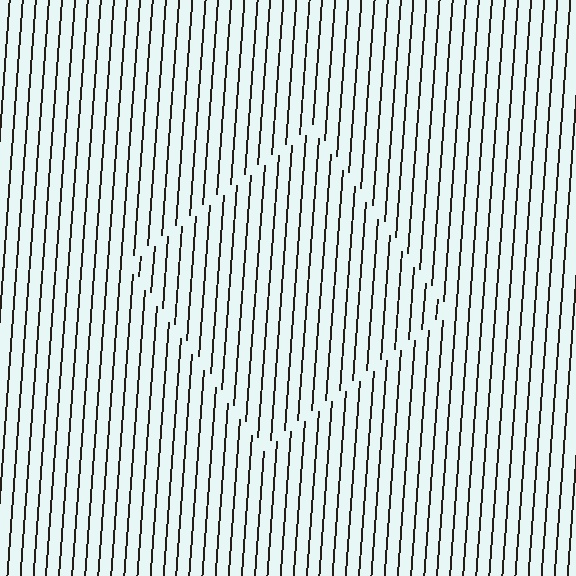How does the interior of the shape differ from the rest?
The interior of the shape contains the same grating, shifted by half a period — the contour is defined by the phase discontinuity where line-ends from the inner and outer gratings abut.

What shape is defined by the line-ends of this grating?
An illusory square. The interior of the shape contains the same grating, shifted by half a period — the contour is defined by the phase discontinuity where line-ends from the inner and outer gratings abut.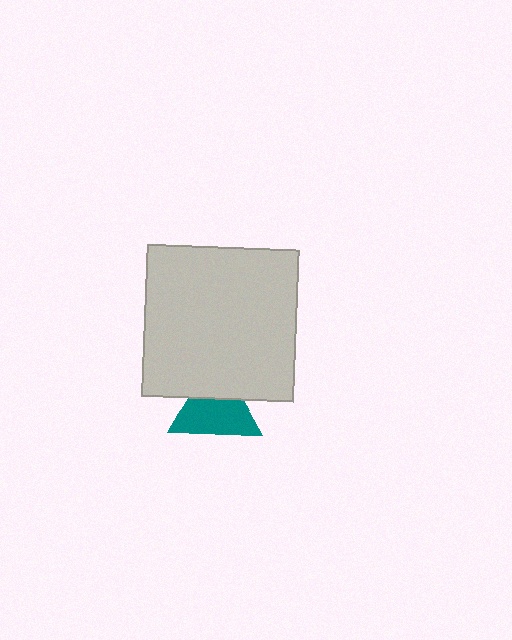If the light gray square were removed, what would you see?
You would see the complete teal triangle.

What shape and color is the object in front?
The object in front is a light gray square.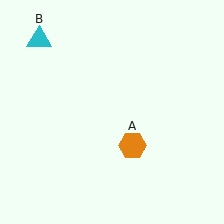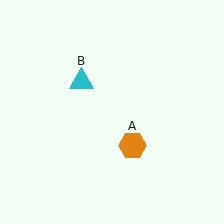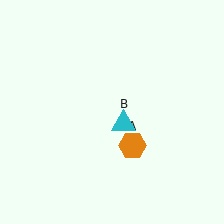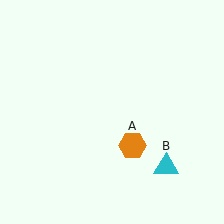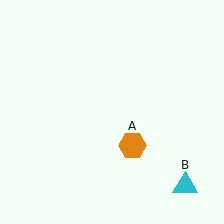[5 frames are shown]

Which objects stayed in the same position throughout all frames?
Orange hexagon (object A) remained stationary.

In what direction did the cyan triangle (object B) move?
The cyan triangle (object B) moved down and to the right.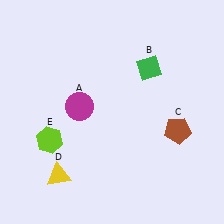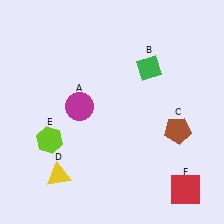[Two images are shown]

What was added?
A red square (F) was added in Image 2.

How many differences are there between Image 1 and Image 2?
There is 1 difference between the two images.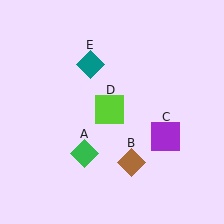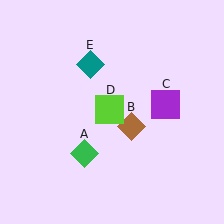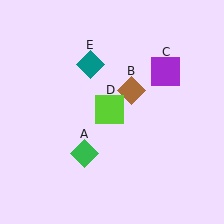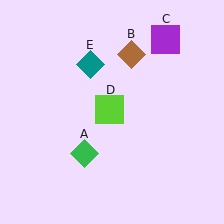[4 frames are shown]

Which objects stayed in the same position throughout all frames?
Green diamond (object A) and lime square (object D) and teal diamond (object E) remained stationary.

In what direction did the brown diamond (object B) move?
The brown diamond (object B) moved up.